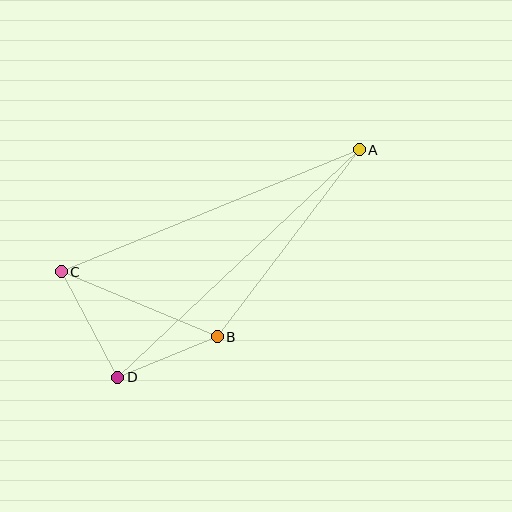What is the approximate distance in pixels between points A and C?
The distance between A and C is approximately 322 pixels.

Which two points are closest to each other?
Points B and D are closest to each other.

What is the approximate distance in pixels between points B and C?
The distance between B and C is approximately 169 pixels.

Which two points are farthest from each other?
Points A and D are farthest from each other.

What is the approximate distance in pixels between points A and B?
The distance between A and B is approximately 235 pixels.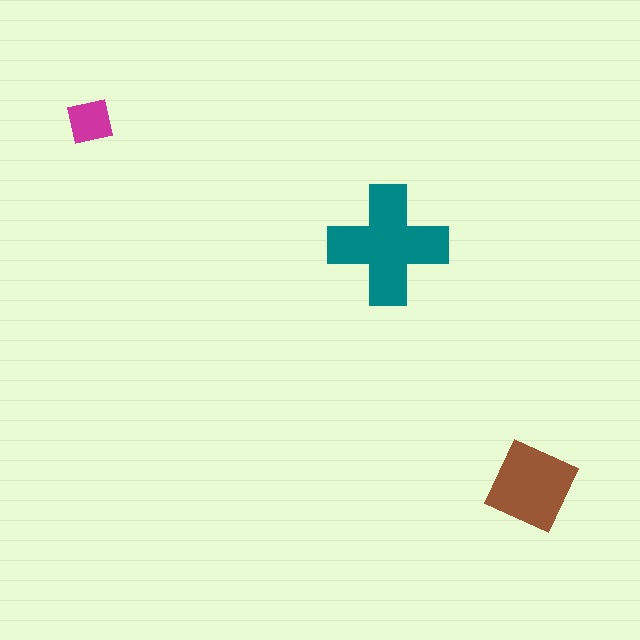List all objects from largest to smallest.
The teal cross, the brown square, the magenta square.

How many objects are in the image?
There are 3 objects in the image.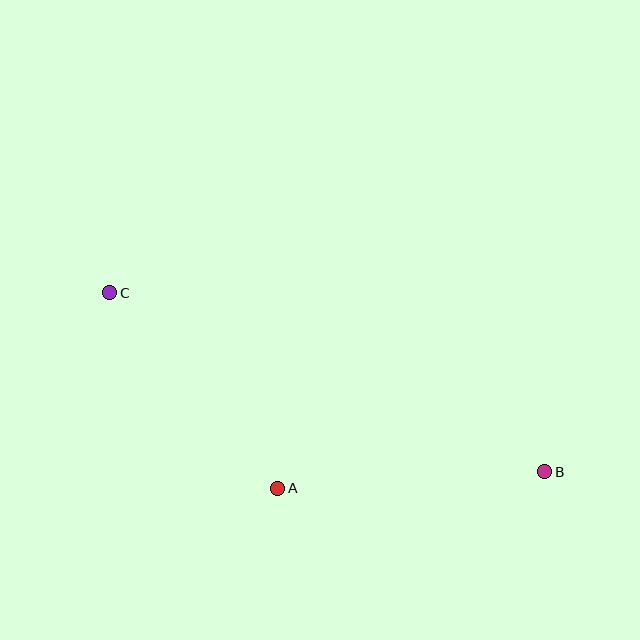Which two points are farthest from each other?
Points B and C are farthest from each other.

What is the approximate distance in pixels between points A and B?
The distance between A and B is approximately 268 pixels.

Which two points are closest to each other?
Points A and C are closest to each other.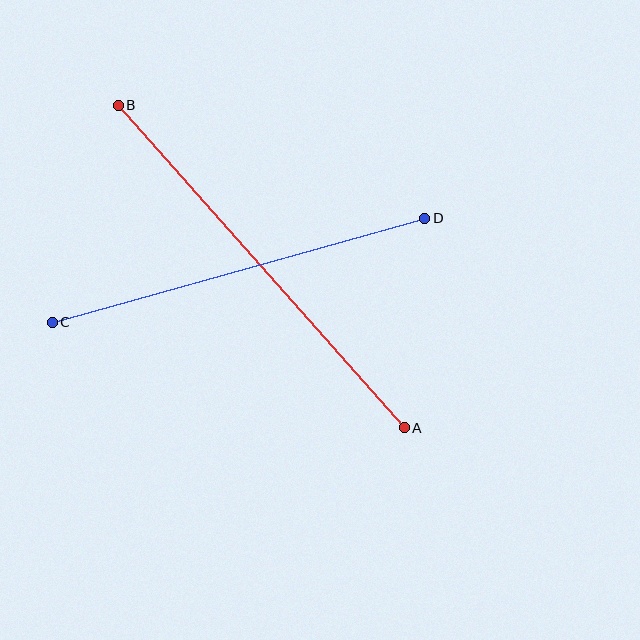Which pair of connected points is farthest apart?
Points A and B are farthest apart.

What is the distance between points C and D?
The distance is approximately 387 pixels.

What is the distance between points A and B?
The distance is approximately 431 pixels.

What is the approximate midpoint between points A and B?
The midpoint is at approximately (261, 267) pixels.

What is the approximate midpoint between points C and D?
The midpoint is at approximately (238, 270) pixels.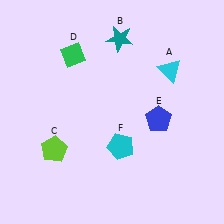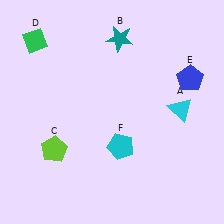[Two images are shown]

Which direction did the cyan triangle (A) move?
The cyan triangle (A) moved down.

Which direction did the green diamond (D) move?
The green diamond (D) moved left.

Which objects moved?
The objects that moved are: the cyan triangle (A), the green diamond (D), the blue pentagon (E).